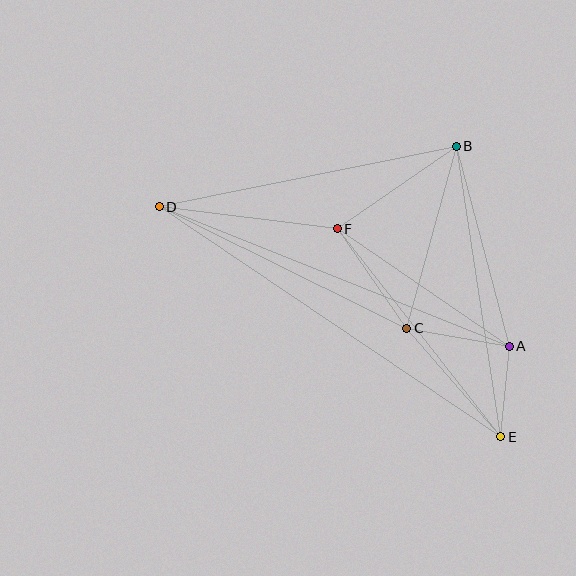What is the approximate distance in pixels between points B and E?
The distance between B and E is approximately 294 pixels.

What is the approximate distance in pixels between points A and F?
The distance between A and F is approximately 208 pixels.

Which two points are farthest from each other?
Points D and E are farthest from each other.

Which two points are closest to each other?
Points A and E are closest to each other.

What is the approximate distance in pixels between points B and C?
The distance between B and C is approximately 189 pixels.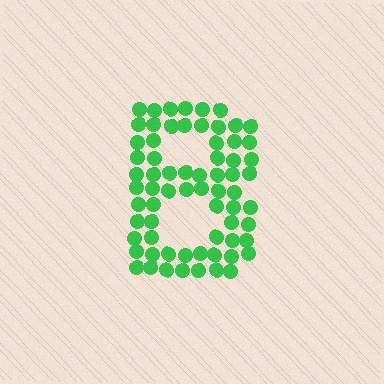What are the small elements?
The small elements are circles.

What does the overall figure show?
The overall figure shows the letter B.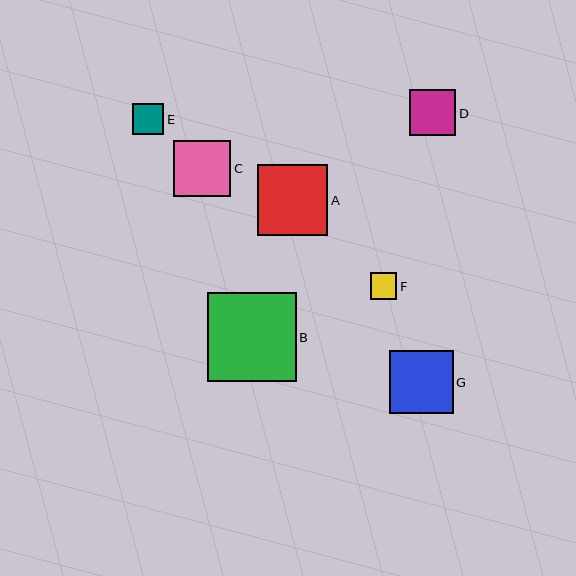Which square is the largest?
Square B is the largest with a size of approximately 88 pixels.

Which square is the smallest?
Square F is the smallest with a size of approximately 26 pixels.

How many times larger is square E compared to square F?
Square E is approximately 1.2 times the size of square F.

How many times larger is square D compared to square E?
Square D is approximately 1.5 times the size of square E.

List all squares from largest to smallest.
From largest to smallest: B, A, G, C, D, E, F.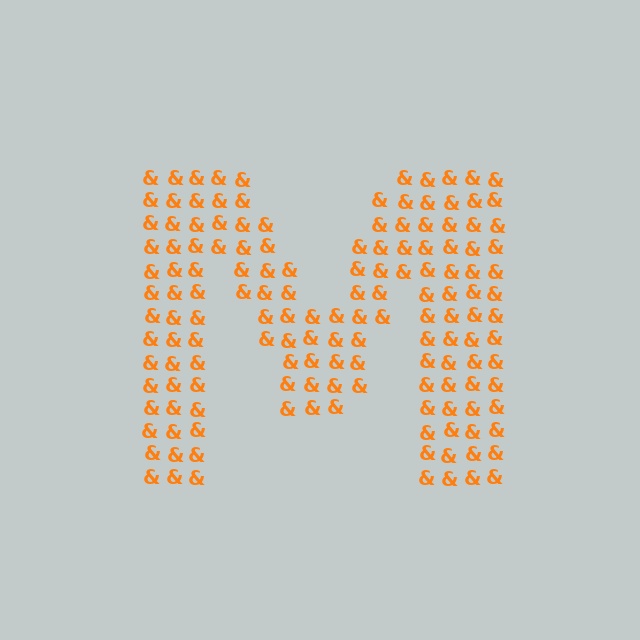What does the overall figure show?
The overall figure shows the letter M.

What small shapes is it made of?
It is made of small ampersands.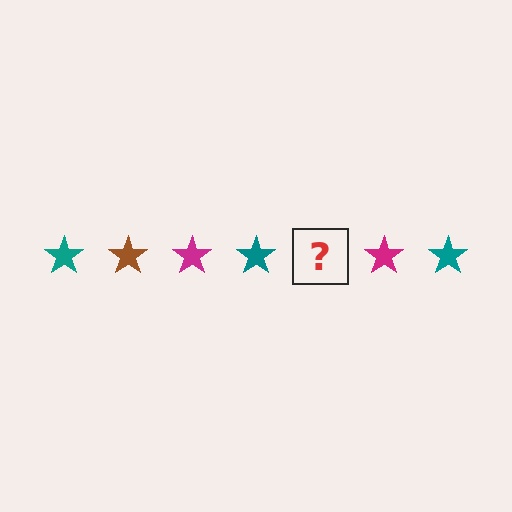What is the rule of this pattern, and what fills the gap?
The rule is that the pattern cycles through teal, brown, magenta stars. The gap should be filled with a brown star.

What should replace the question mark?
The question mark should be replaced with a brown star.